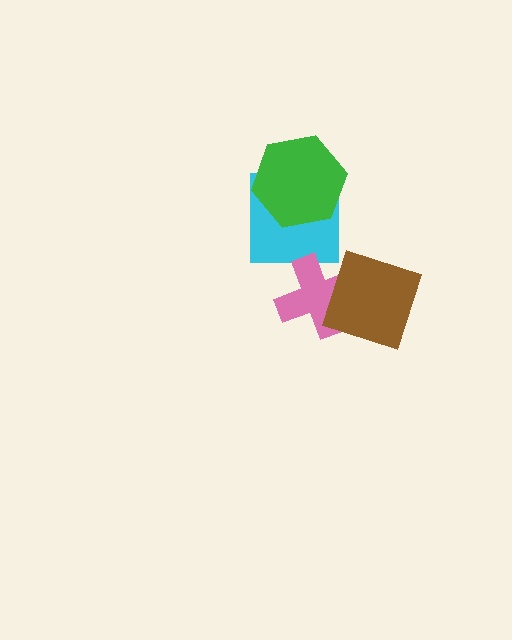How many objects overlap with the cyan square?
1 object overlaps with the cyan square.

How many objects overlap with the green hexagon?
1 object overlaps with the green hexagon.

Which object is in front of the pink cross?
The brown square is in front of the pink cross.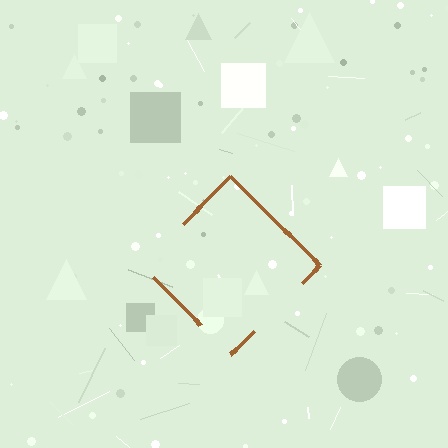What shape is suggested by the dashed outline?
The dashed outline suggests a diamond.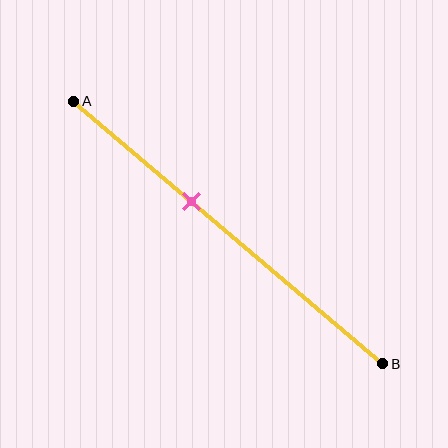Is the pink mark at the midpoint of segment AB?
No, the mark is at about 40% from A, not at the 50% midpoint.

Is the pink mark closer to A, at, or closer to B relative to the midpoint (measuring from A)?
The pink mark is closer to point A than the midpoint of segment AB.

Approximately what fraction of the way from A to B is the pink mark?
The pink mark is approximately 40% of the way from A to B.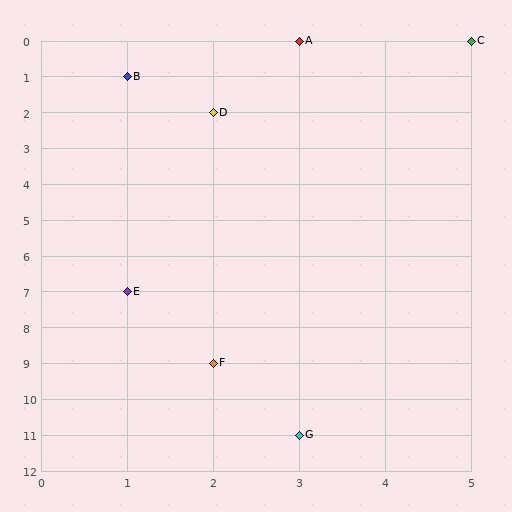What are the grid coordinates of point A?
Point A is at grid coordinates (3, 0).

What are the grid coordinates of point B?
Point B is at grid coordinates (1, 1).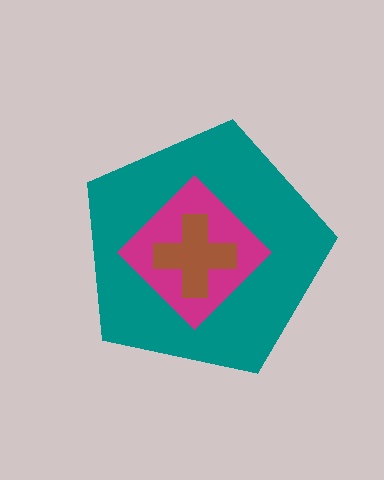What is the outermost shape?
The teal pentagon.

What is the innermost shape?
The brown cross.